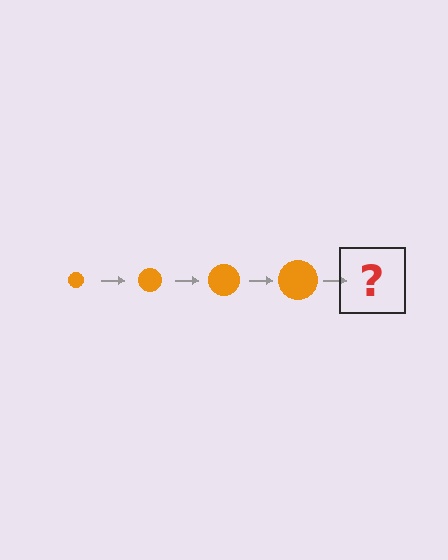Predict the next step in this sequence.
The next step is an orange circle, larger than the previous one.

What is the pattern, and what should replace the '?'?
The pattern is that the circle gets progressively larger each step. The '?' should be an orange circle, larger than the previous one.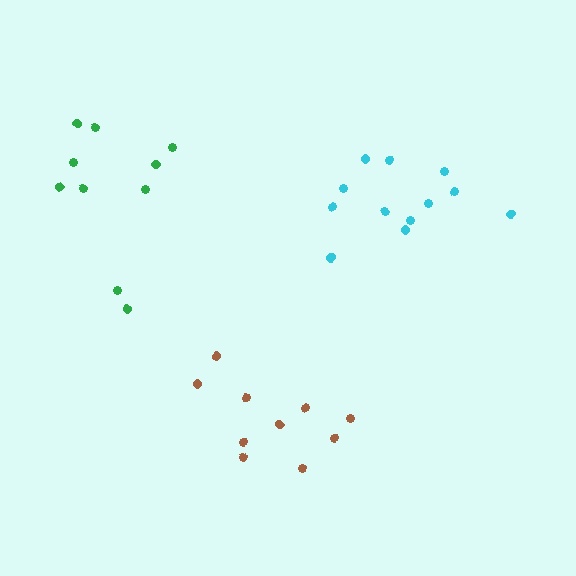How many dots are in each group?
Group 1: 12 dots, Group 2: 10 dots, Group 3: 10 dots (32 total).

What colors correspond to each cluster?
The clusters are colored: cyan, green, brown.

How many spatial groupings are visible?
There are 3 spatial groupings.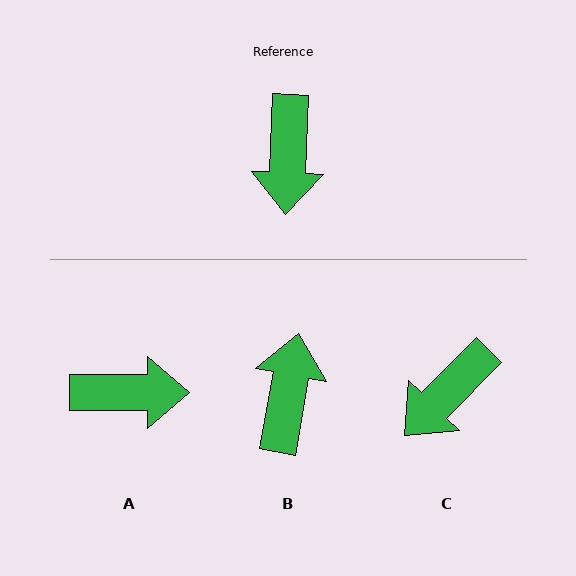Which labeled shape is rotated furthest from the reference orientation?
B, about 173 degrees away.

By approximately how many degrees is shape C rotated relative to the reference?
Approximately 42 degrees clockwise.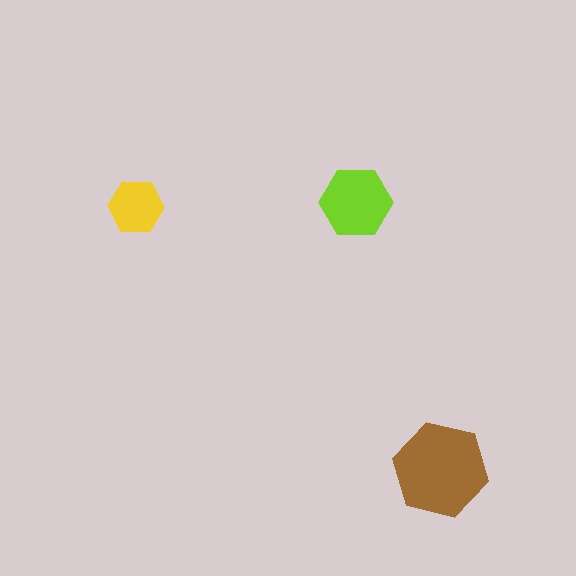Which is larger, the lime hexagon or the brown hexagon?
The brown one.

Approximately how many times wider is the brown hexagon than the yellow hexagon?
About 1.5 times wider.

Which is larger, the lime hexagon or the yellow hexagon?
The lime one.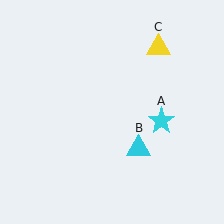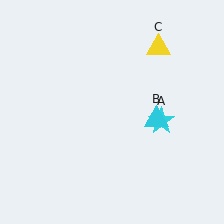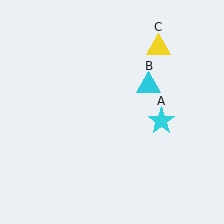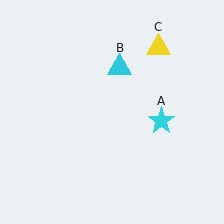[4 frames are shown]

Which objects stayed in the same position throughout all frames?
Cyan star (object A) and yellow triangle (object C) remained stationary.